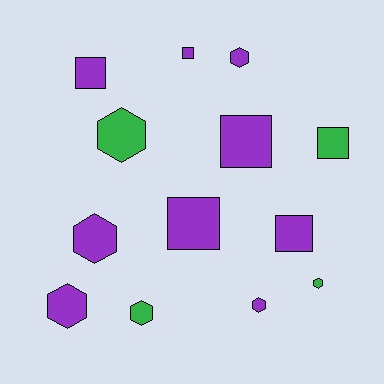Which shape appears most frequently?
Hexagon, with 7 objects.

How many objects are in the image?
There are 13 objects.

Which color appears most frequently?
Purple, with 9 objects.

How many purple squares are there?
There are 5 purple squares.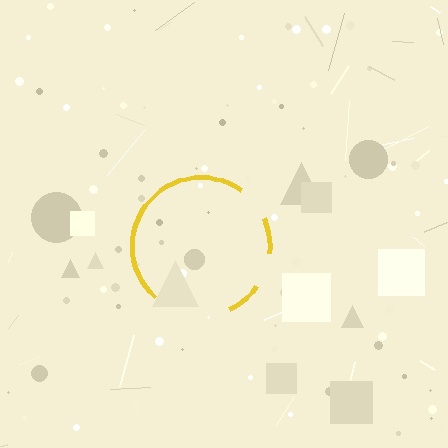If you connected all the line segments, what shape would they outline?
They would outline a circle.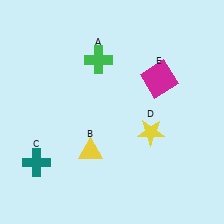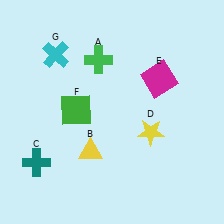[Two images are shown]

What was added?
A green square (F), a cyan cross (G) were added in Image 2.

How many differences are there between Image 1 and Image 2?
There are 2 differences between the two images.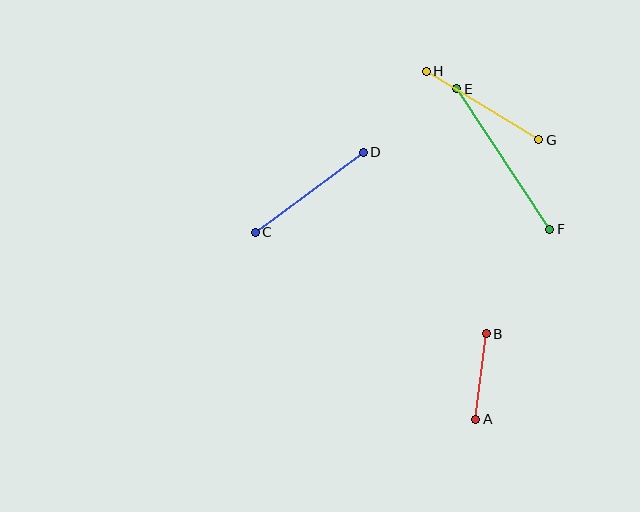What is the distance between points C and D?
The distance is approximately 135 pixels.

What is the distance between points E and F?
The distance is approximately 169 pixels.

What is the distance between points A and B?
The distance is approximately 86 pixels.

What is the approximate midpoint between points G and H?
The midpoint is at approximately (482, 106) pixels.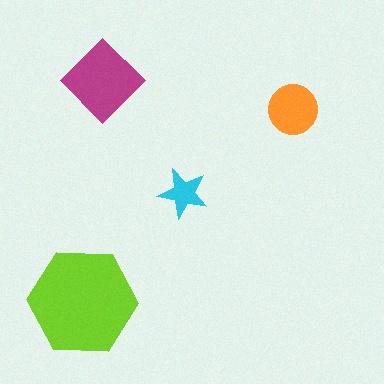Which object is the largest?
The lime hexagon.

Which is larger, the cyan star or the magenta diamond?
The magenta diamond.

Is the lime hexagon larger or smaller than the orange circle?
Larger.